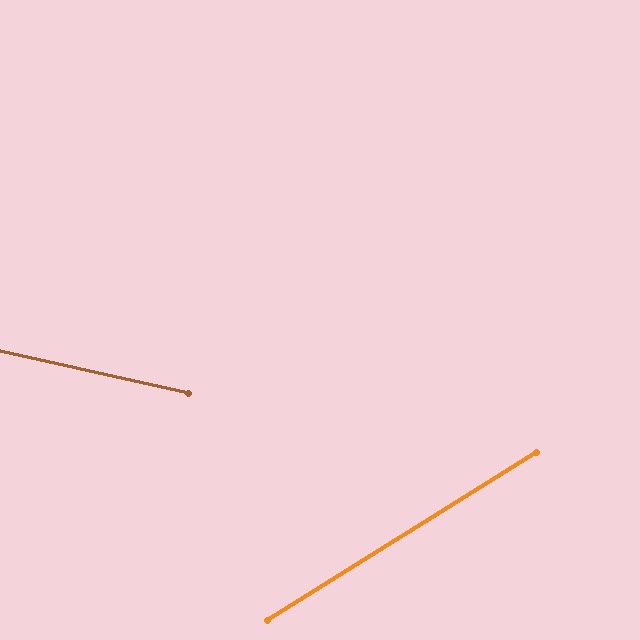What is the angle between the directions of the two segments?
Approximately 45 degrees.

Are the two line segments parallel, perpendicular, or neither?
Neither parallel nor perpendicular — they differ by about 45°.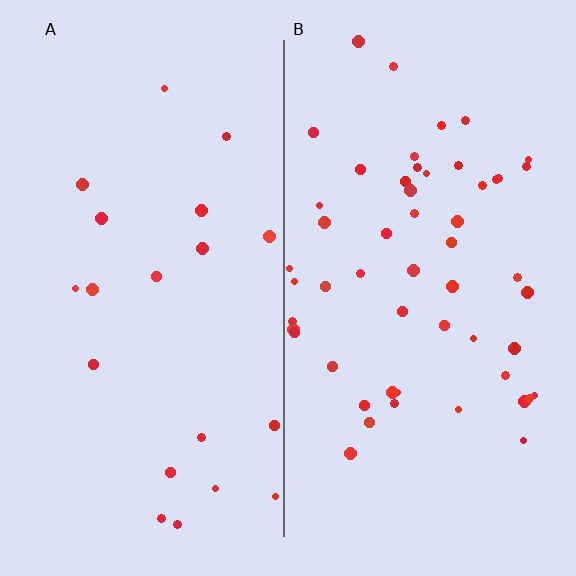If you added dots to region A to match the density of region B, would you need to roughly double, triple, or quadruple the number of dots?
Approximately triple.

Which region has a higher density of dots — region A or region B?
B (the right).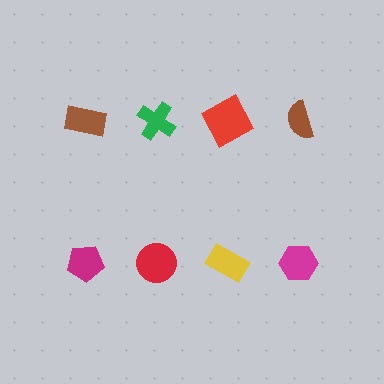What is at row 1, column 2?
A green cross.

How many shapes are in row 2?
4 shapes.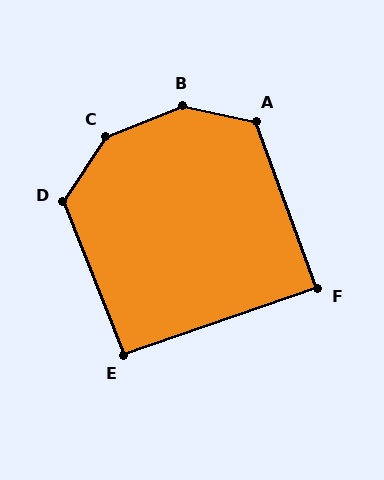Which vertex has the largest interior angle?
B, at approximately 146 degrees.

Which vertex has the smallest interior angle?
F, at approximately 89 degrees.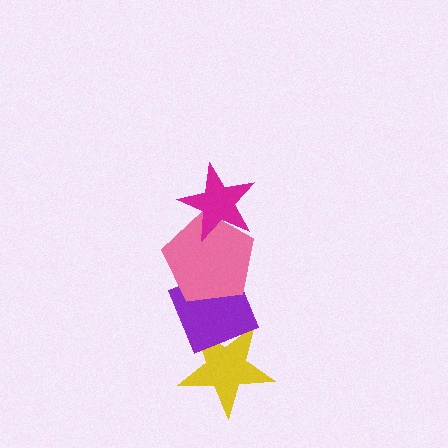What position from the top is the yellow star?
The yellow star is 4th from the top.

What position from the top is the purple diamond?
The purple diamond is 3rd from the top.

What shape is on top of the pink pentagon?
The magenta star is on top of the pink pentagon.